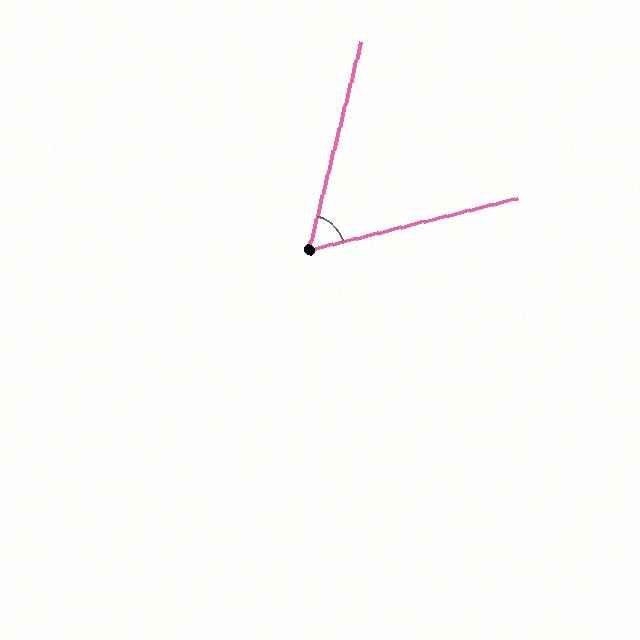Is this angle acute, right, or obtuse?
It is acute.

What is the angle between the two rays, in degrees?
Approximately 62 degrees.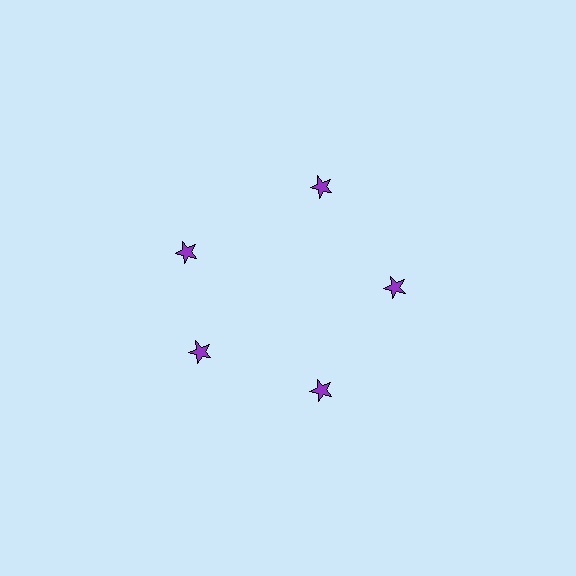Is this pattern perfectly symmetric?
No. The 5 purple stars are arranged in a ring, but one element near the 10 o'clock position is rotated out of alignment along the ring, breaking the 5-fold rotational symmetry.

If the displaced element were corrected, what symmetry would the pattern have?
It would have 5-fold rotational symmetry — the pattern would map onto itself every 72 degrees.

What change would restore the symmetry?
The symmetry would be restored by rotating it back into even spacing with its neighbors so that all 5 stars sit at equal angles and equal distance from the center.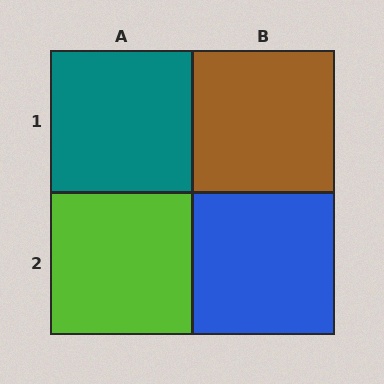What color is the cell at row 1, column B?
Brown.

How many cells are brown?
1 cell is brown.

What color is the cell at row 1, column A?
Teal.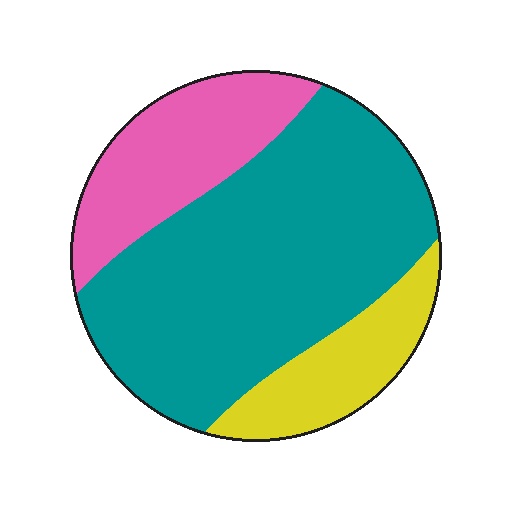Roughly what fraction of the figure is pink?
Pink covers roughly 20% of the figure.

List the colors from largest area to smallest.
From largest to smallest: teal, pink, yellow.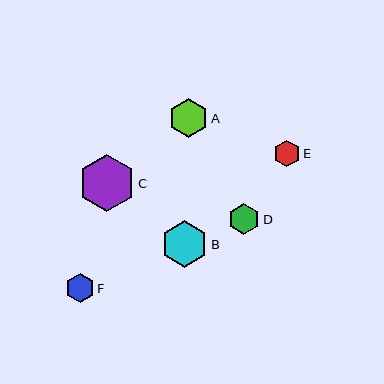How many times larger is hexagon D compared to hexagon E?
Hexagon D is approximately 1.2 times the size of hexagon E.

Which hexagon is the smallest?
Hexagon E is the smallest with a size of approximately 27 pixels.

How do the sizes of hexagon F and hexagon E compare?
Hexagon F and hexagon E are approximately the same size.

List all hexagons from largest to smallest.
From largest to smallest: C, B, A, D, F, E.